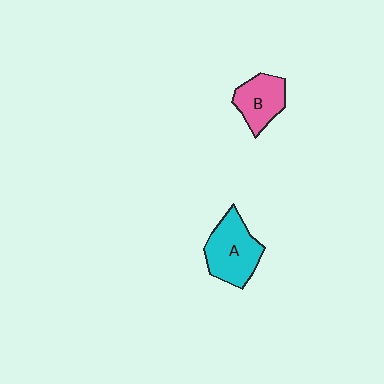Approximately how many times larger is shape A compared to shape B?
Approximately 1.3 times.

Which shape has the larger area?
Shape A (cyan).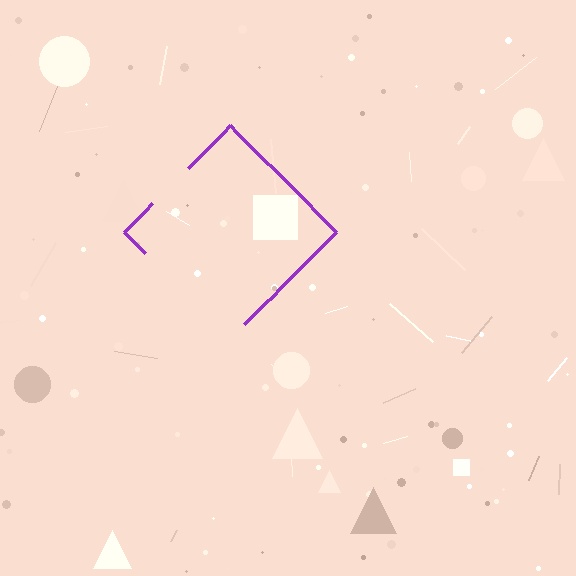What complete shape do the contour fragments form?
The contour fragments form a diamond.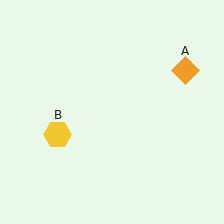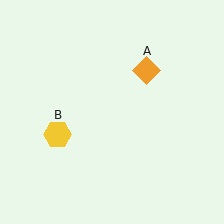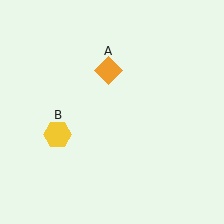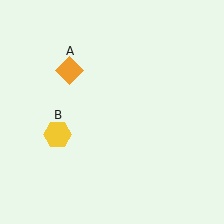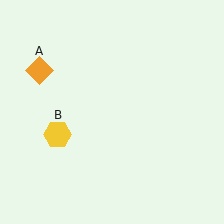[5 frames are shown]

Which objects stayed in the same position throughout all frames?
Yellow hexagon (object B) remained stationary.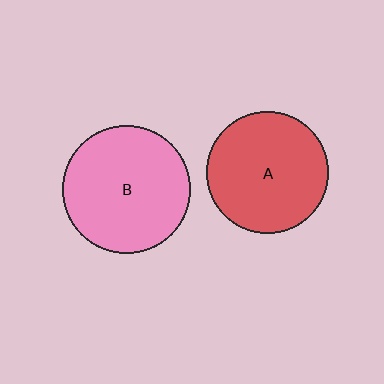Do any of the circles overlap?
No, none of the circles overlap.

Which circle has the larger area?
Circle B (pink).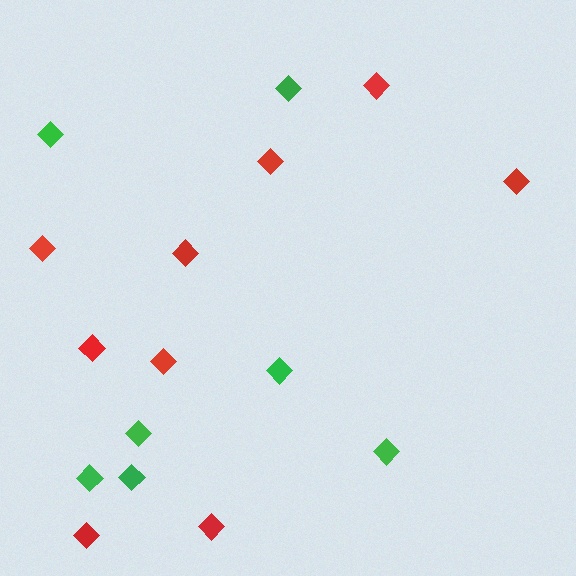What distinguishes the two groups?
There are 2 groups: one group of red diamonds (9) and one group of green diamonds (7).